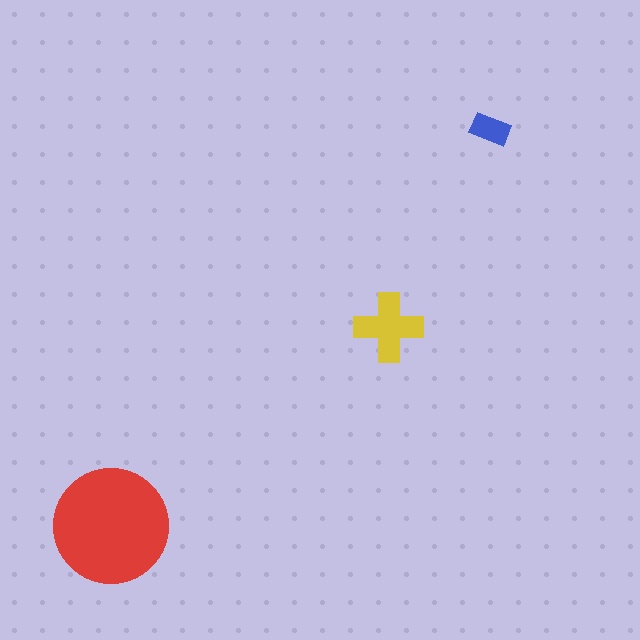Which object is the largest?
The red circle.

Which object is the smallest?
The blue rectangle.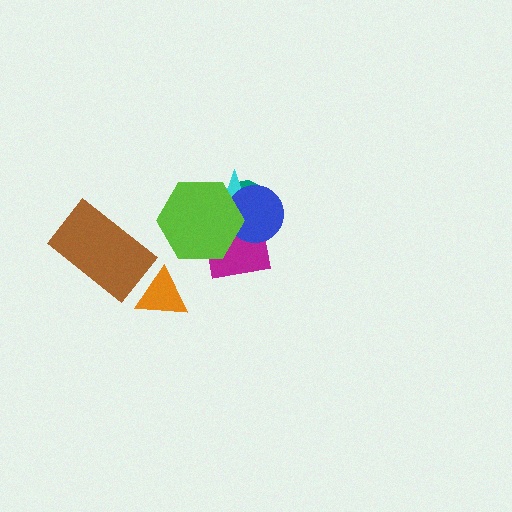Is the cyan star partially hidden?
Yes, it is partially covered by another shape.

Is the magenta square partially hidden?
Yes, it is partially covered by another shape.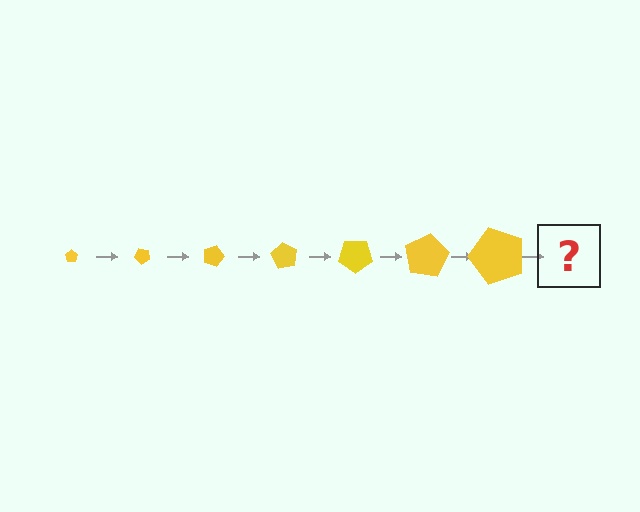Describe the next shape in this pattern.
It should be a pentagon, larger than the previous one and rotated 315 degrees from the start.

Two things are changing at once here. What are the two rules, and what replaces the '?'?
The two rules are that the pentagon grows larger each step and it rotates 45 degrees each step. The '?' should be a pentagon, larger than the previous one and rotated 315 degrees from the start.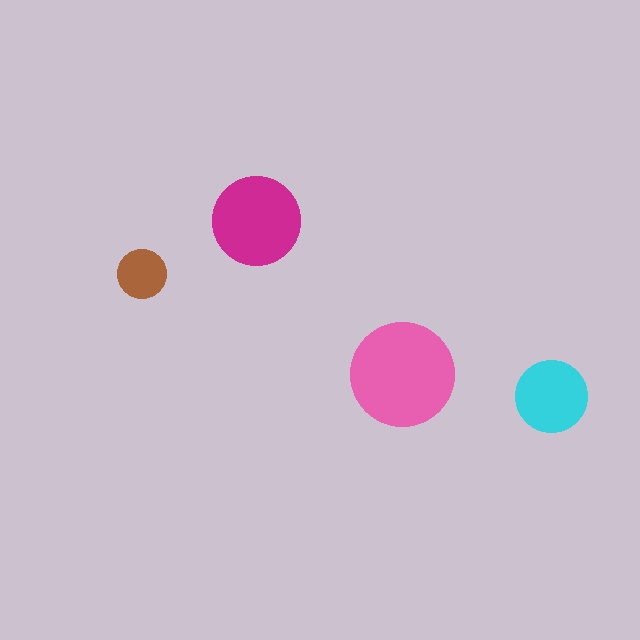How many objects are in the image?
There are 4 objects in the image.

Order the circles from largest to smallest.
the pink one, the magenta one, the cyan one, the brown one.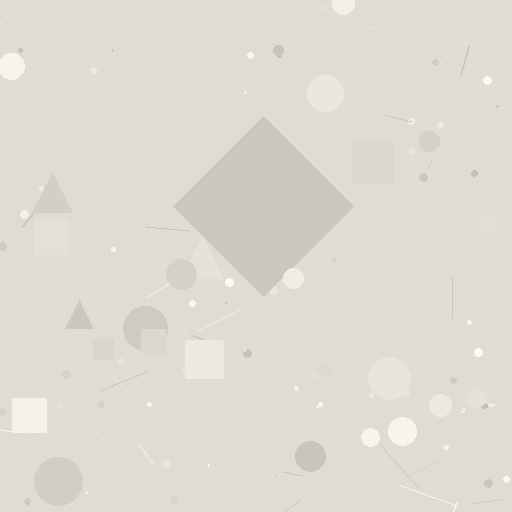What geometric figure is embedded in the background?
A diamond is embedded in the background.